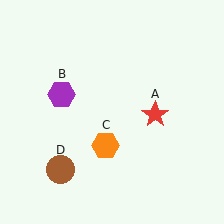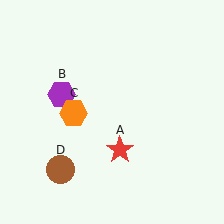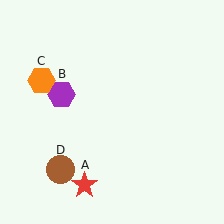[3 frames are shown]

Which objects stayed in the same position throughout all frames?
Purple hexagon (object B) and brown circle (object D) remained stationary.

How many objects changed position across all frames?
2 objects changed position: red star (object A), orange hexagon (object C).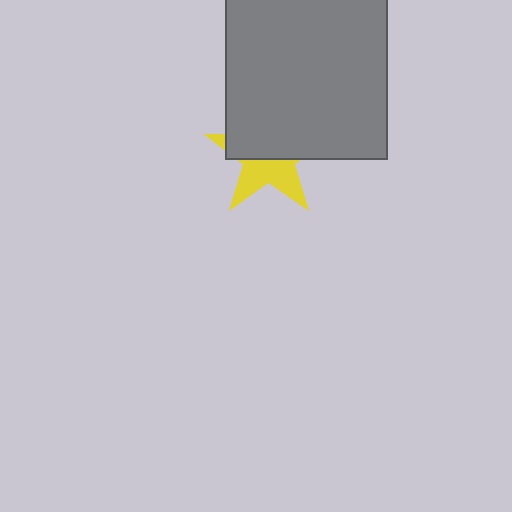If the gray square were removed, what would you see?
You would see the complete yellow star.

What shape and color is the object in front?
The object in front is a gray square.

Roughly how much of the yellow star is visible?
A small part of it is visible (roughly 44%).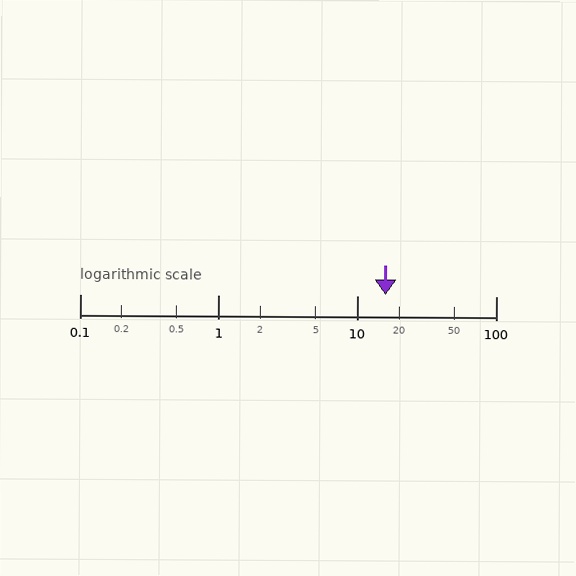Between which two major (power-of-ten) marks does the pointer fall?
The pointer is between 10 and 100.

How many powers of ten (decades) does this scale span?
The scale spans 3 decades, from 0.1 to 100.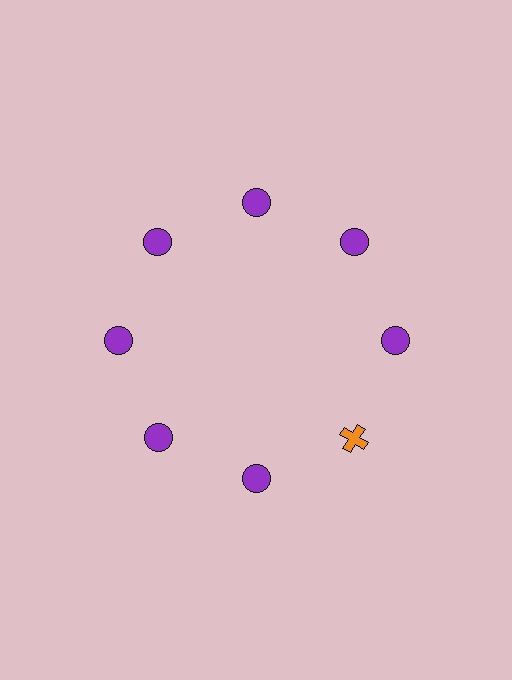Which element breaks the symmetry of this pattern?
The orange cross at roughly the 4 o'clock position breaks the symmetry. All other shapes are purple circles.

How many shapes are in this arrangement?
There are 8 shapes arranged in a ring pattern.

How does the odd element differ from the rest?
It differs in both color (orange instead of purple) and shape (cross instead of circle).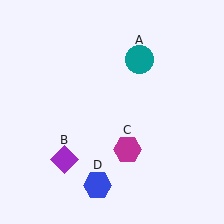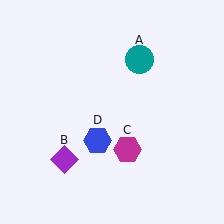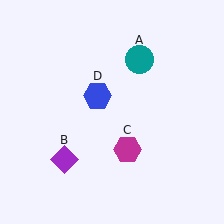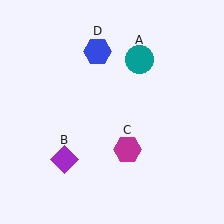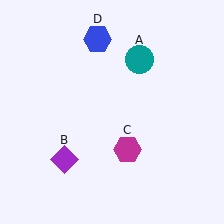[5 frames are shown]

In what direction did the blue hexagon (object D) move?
The blue hexagon (object D) moved up.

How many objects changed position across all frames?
1 object changed position: blue hexagon (object D).